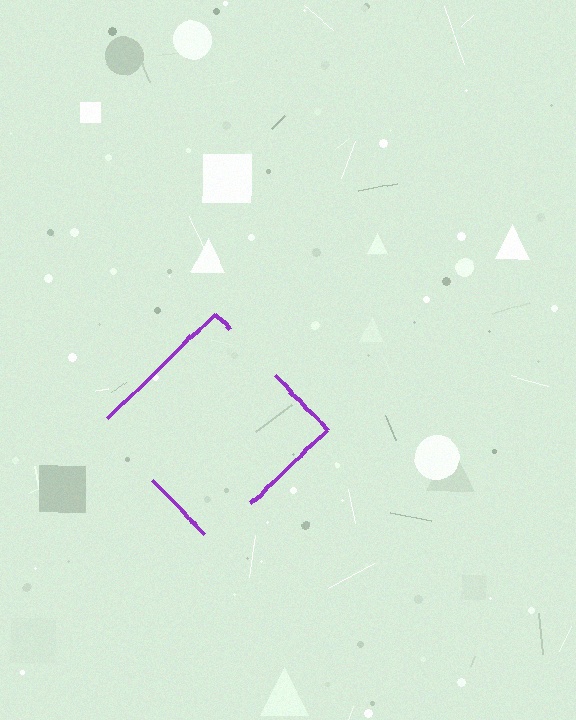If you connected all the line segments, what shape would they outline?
They would outline a diamond.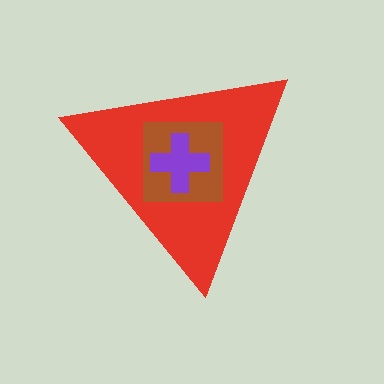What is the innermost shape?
The purple cross.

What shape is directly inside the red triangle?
The brown square.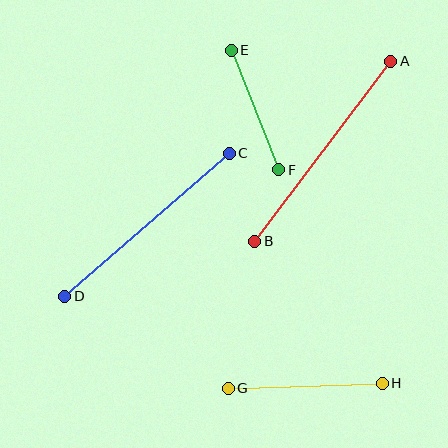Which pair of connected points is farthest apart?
Points A and B are farthest apart.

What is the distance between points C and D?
The distance is approximately 218 pixels.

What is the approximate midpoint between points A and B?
The midpoint is at approximately (323, 151) pixels.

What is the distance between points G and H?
The distance is approximately 154 pixels.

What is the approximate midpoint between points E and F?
The midpoint is at approximately (255, 110) pixels.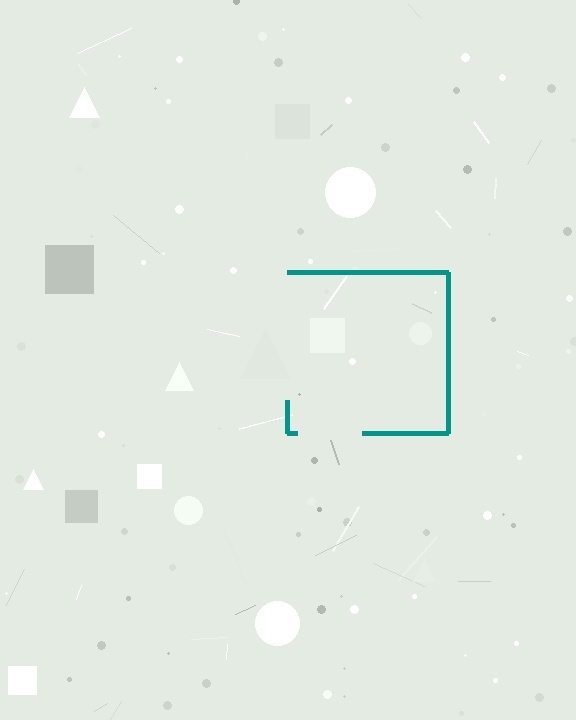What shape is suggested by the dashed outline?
The dashed outline suggests a square.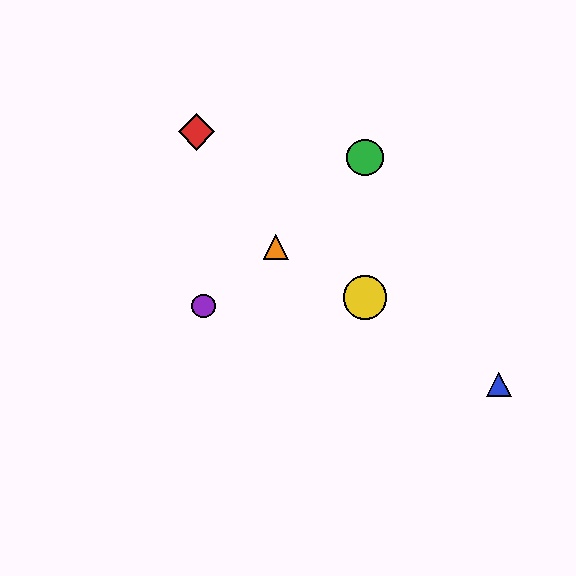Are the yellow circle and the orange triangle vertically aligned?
No, the yellow circle is at x≈365 and the orange triangle is at x≈276.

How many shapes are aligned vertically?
2 shapes (the green circle, the yellow circle) are aligned vertically.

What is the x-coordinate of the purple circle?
The purple circle is at x≈203.